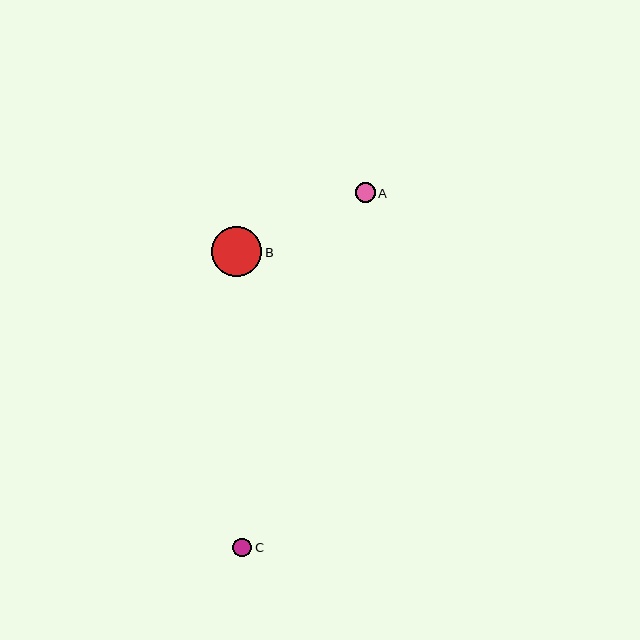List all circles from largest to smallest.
From largest to smallest: B, A, C.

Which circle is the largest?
Circle B is the largest with a size of approximately 50 pixels.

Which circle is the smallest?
Circle C is the smallest with a size of approximately 19 pixels.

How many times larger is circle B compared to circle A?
Circle B is approximately 2.5 times the size of circle A.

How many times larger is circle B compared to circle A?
Circle B is approximately 2.5 times the size of circle A.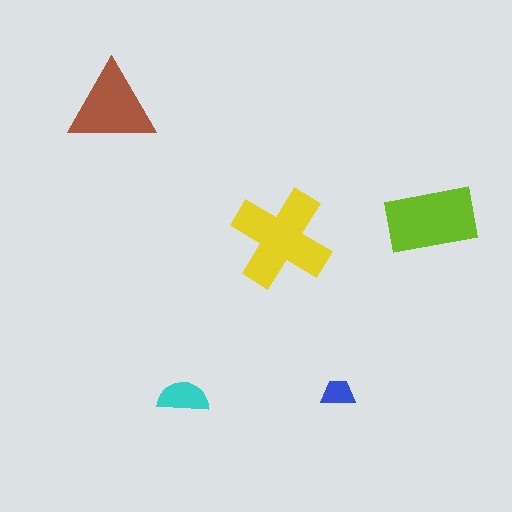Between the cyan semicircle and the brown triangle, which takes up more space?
The brown triangle.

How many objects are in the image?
There are 5 objects in the image.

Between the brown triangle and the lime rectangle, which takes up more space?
The lime rectangle.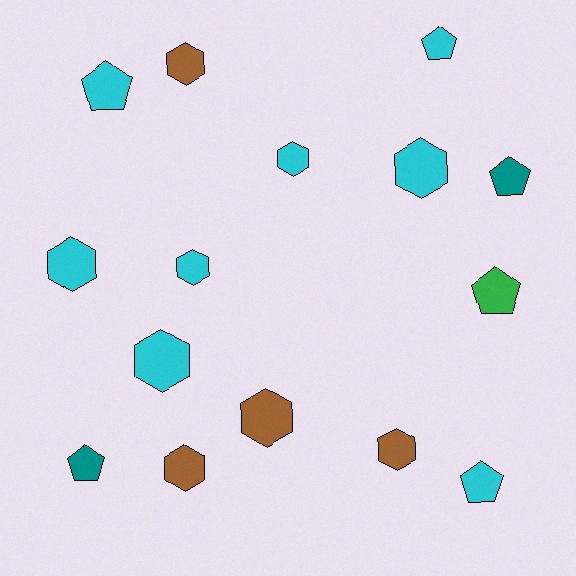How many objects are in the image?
There are 15 objects.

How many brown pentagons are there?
There are no brown pentagons.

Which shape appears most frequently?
Hexagon, with 9 objects.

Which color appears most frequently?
Cyan, with 8 objects.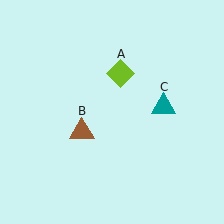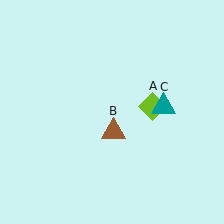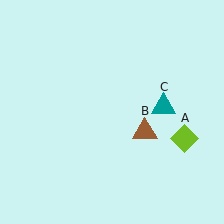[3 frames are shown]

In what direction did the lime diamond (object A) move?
The lime diamond (object A) moved down and to the right.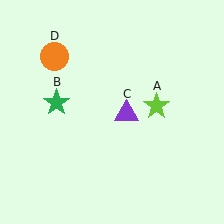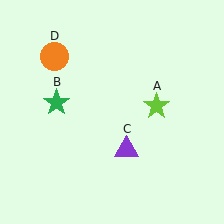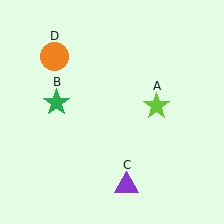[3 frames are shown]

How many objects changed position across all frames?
1 object changed position: purple triangle (object C).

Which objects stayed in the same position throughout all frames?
Lime star (object A) and green star (object B) and orange circle (object D) remained stationary.